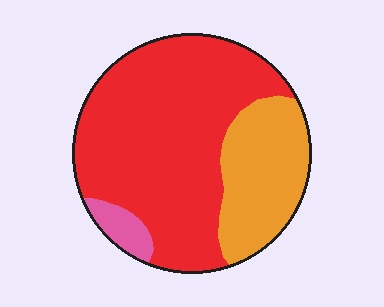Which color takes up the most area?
Red, at roughly 70%.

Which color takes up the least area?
Pink, at roughly 5%.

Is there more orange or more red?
Red.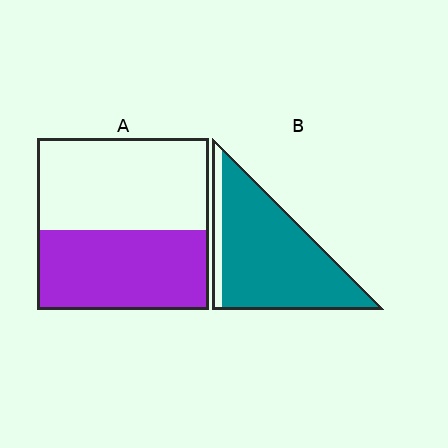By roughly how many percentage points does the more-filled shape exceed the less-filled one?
By roughly 40 percentage points (B over A).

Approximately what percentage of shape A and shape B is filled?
A is approximately 45% and B is approximately 90%.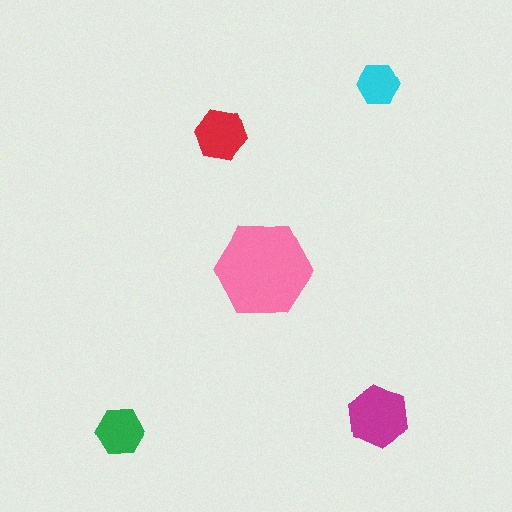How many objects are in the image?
There are 5 objects in the image.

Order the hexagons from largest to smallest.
the pink one, the magenta one, the red one, the green one, the cyan one.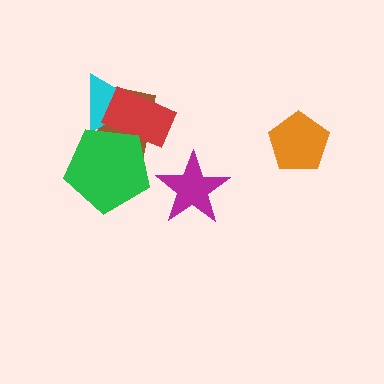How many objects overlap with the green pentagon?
3 objects overlap with the green pentagon.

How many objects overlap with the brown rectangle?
3 objects overlap with the brown rectangle.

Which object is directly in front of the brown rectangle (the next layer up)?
The cyan triangle is directly in front of the brown rectangle.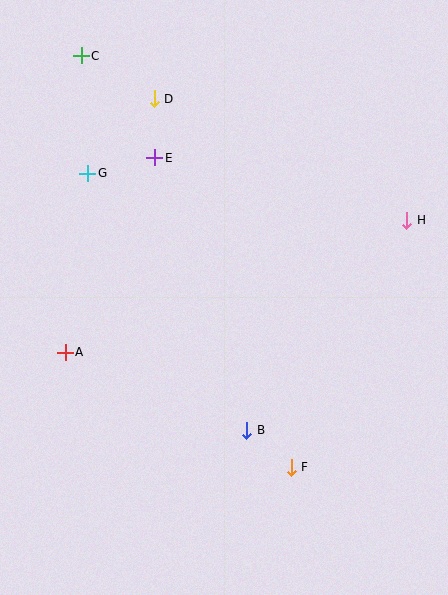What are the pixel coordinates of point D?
Point D is at (154, 99).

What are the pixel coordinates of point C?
Point C is at (81, 56).